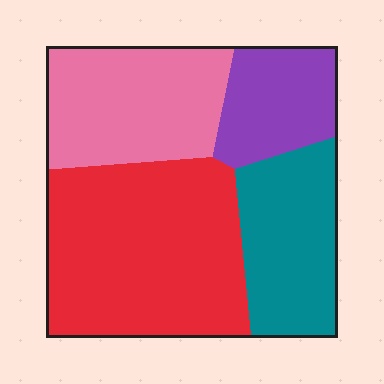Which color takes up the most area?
Red, at roughly 40%.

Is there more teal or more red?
Red.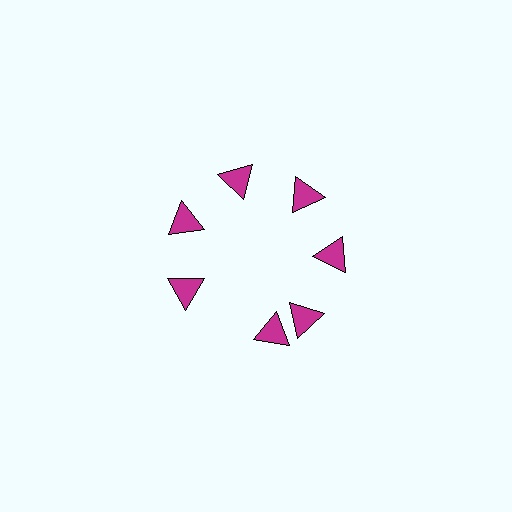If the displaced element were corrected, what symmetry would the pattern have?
It would have 7-fold rotational symmetry — the pattern would map onto itself every 51 degrees.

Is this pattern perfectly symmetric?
No. The 7 magenta triangles are arranged in a ring, but one element near the 6 o'clock position is rotated out of alignment along the ring, breaking the 7-fold rotational symmetry.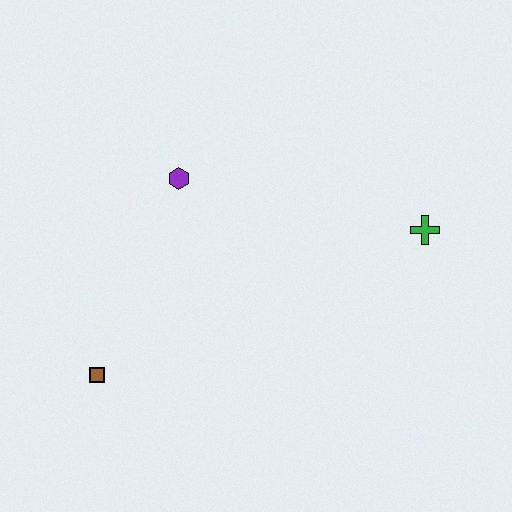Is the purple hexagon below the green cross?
No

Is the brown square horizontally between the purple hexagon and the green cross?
No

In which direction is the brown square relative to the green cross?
The brown square is to the left of the green cross.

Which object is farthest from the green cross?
The brown square is farthest from the green cross.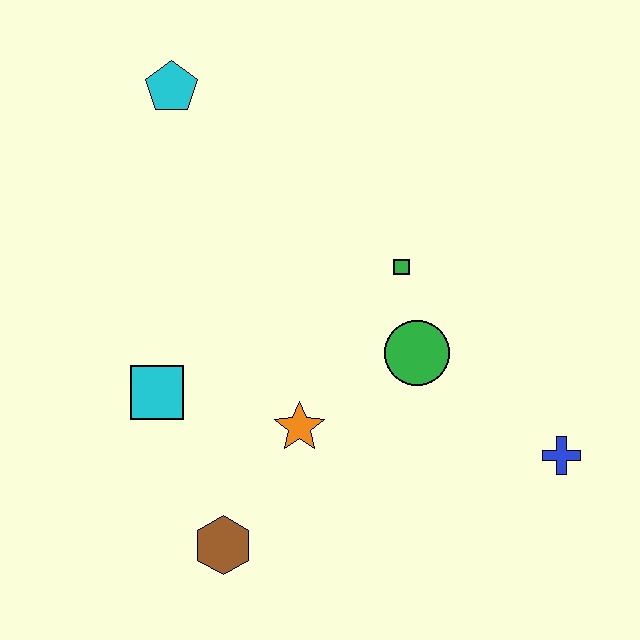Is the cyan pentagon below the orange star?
No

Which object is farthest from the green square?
The brown hexagon is farthest from the green square.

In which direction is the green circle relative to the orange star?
The green circle is to the right of the orange star.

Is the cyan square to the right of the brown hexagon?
No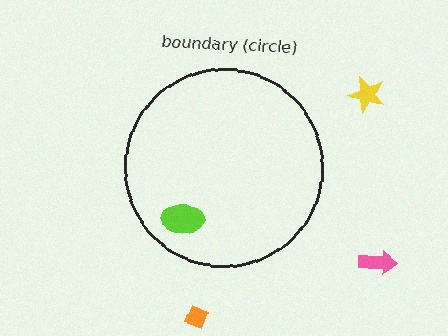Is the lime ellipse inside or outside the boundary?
Inside.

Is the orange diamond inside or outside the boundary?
Outside.